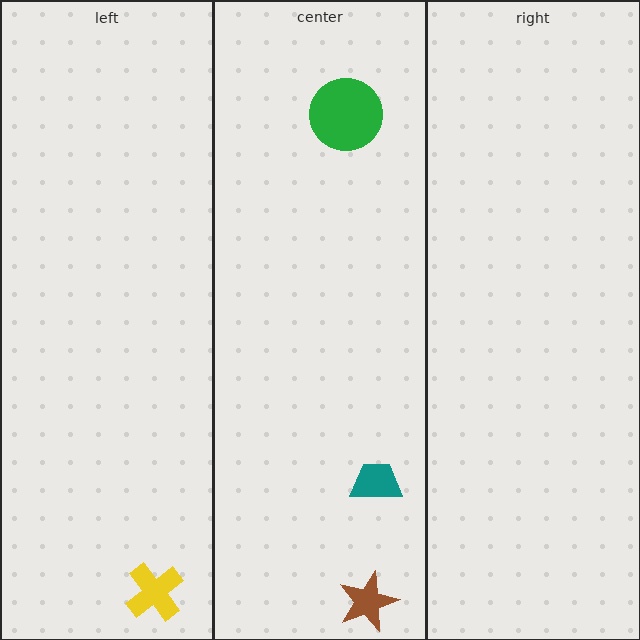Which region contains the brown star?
The center region.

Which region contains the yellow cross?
The left region.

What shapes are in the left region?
The yellow cross.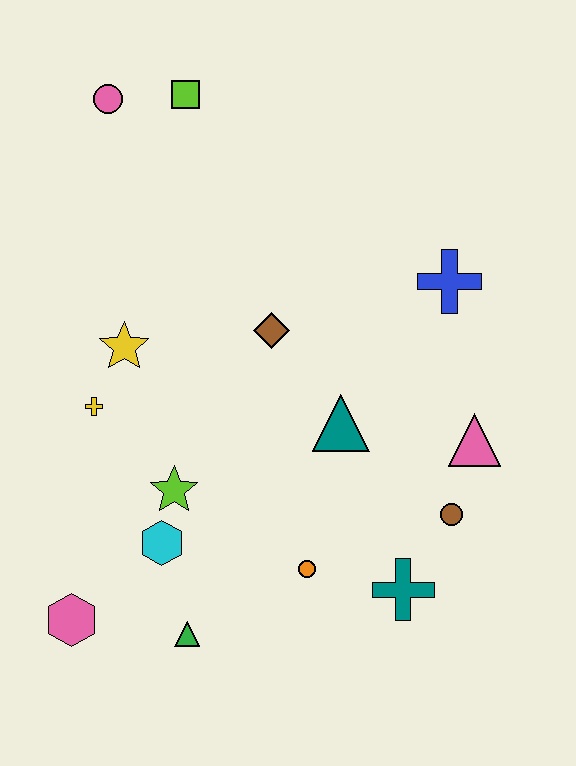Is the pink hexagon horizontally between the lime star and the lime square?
No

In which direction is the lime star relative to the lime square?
The lime star is below the lime square.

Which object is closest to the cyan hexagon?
The lime star is closest to the cyan hexagon.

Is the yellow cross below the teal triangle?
No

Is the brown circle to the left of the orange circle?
No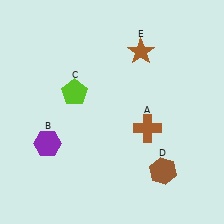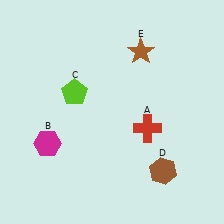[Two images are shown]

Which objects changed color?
A changed from brown to red. B changed from purple to magenta.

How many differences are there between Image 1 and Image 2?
There are 2 differences between the two images.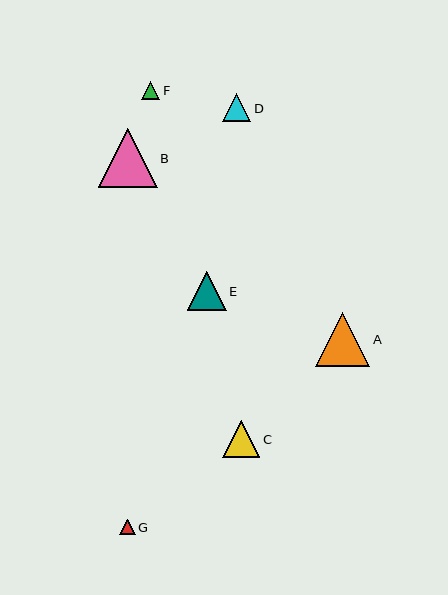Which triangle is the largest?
Triangle B is the largest with a size of approximately 59 pixels.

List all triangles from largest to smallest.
From largest to smallest: B, A, E, C, D, F, G.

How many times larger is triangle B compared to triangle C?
Triangle B is approximately 1.6 times the size of triangle C.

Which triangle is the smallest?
Triangle G is the smallest with a size of approximately 15 pixels.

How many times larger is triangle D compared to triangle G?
Triangle D is approximately 1.9 times the size of triangle G.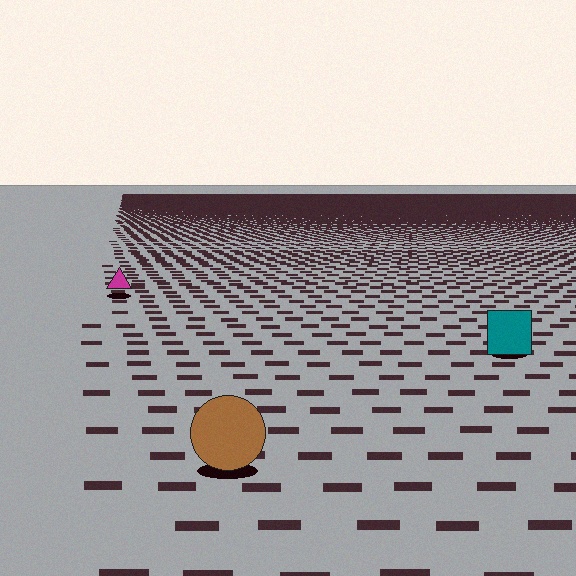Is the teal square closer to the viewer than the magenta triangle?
Yes. The teal square is closer — you can tell from the texture gradient: the ground texture is coarser near it.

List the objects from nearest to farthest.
From nearest to farthest: the brown circle, the teal square, the magenta triangle.